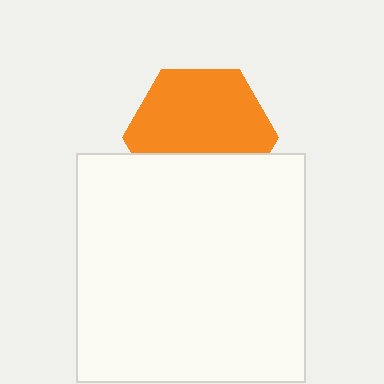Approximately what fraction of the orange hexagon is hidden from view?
Roughly 35% of the orange hexagon is hidden behind the white square.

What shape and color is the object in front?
The object in front is a white square.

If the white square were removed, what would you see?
You would see the complete orange hexagon.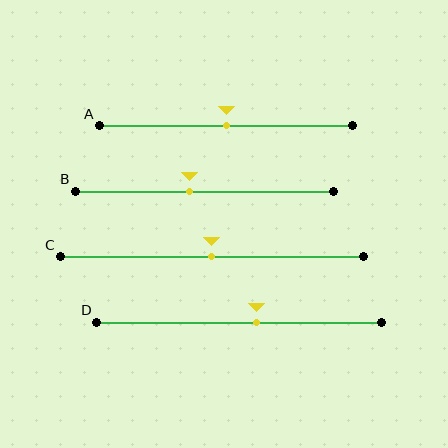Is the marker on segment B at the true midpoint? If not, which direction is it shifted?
No, the marker on segment B is shifted to the left by about 6% of the segment length.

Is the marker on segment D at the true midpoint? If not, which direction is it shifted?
No, the marker on segment D is shifted to the right by about 6% of the segment length.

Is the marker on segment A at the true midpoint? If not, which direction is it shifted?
Yes, the marker on segment A is at the true midpoint.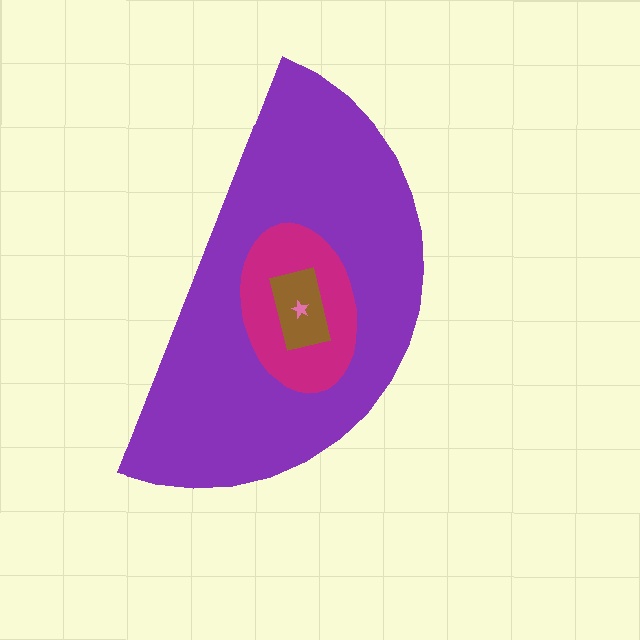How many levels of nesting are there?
4.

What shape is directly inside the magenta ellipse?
The brown rectangle.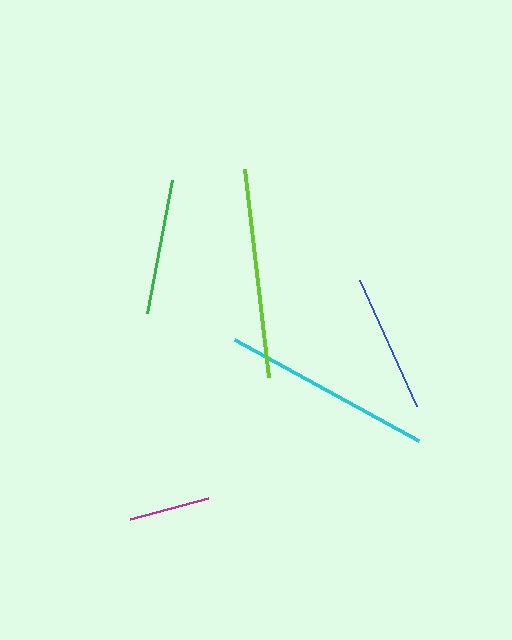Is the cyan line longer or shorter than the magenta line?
The cyan line is longer than the magenta line.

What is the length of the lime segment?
The lime segment is approximately 209 pixels long.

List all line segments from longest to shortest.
From longest to shortest: cyan, lime, blue, green, magenta.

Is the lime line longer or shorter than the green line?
The lime line is longer than the green line.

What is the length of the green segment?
The green segment is approximately 136 pixels long.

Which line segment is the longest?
The cyan line is the longest at approximately 210 pixels.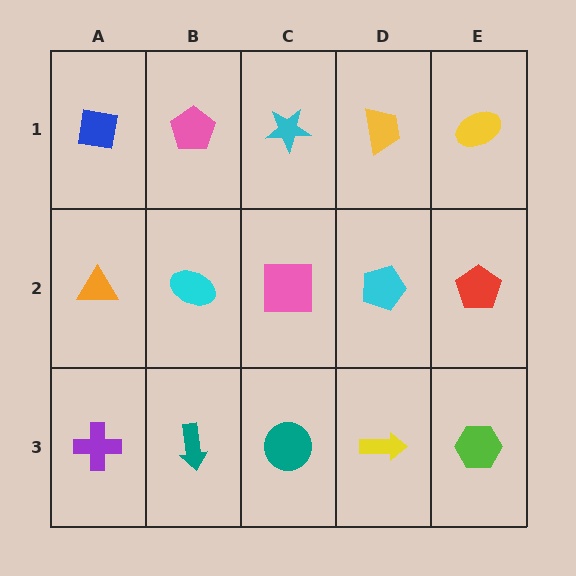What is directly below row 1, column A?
An orange triangle.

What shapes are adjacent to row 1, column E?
A red pentagon (row 2, column E), a yellow trapezoid (row 1, column D).